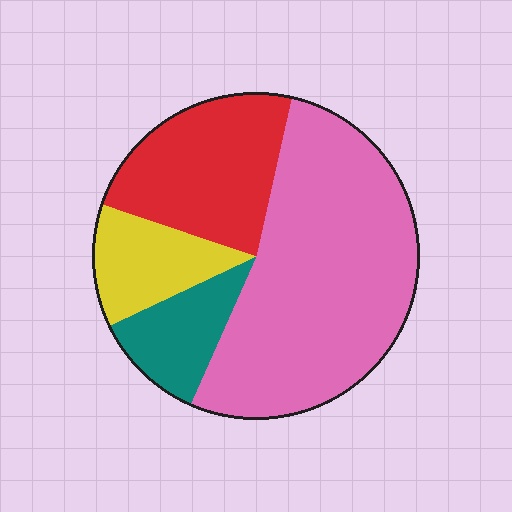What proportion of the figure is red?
Red covers roughly 25% of the figure.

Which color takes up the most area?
Pink, at roughly 55%.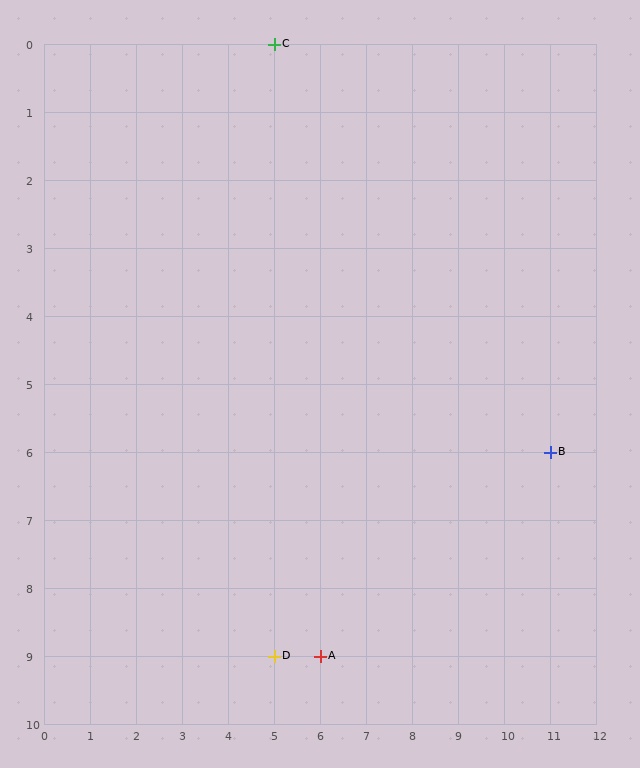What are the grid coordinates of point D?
Point D is at grid coordinates (5, 9).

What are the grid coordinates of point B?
Point B is at grid coordinates (11, 6).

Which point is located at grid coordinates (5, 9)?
Point D is at (5, 9).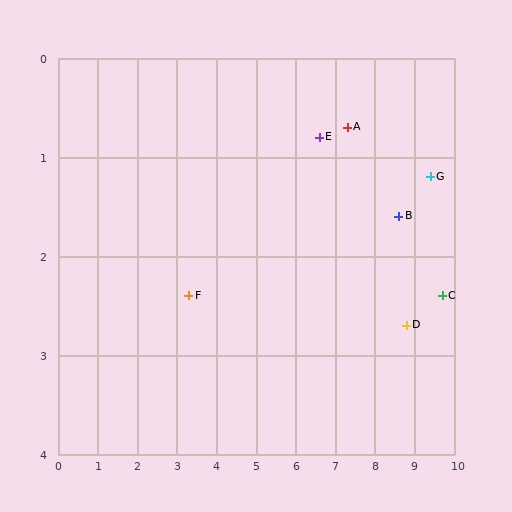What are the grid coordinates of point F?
Point F is at approximately (3.3, 2.4).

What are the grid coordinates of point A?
Point A is at approximately (7.3, 0.7).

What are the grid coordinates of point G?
Point G is at approximately (9.4, 1.2).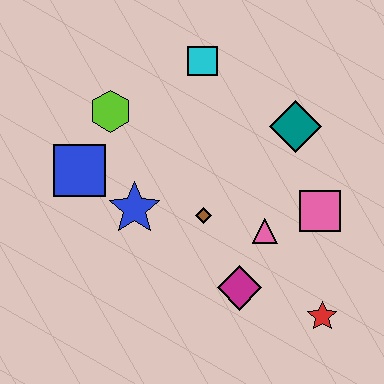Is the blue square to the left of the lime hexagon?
Yes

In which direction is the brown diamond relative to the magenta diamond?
The brown diamond is above the magenta diamond.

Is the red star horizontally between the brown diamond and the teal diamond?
No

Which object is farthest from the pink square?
The blue square is farthest from the pink square.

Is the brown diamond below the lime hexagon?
Yes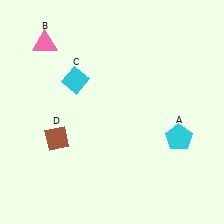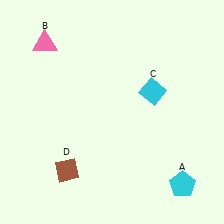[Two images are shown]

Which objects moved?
The objects that moved are: the cyan pentagon (A), the cyan diamond (C), the brown diamond (D).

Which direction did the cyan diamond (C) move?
The cyan diamond (C) moved right.